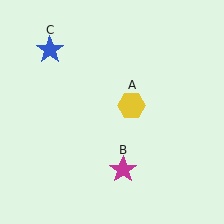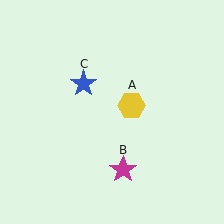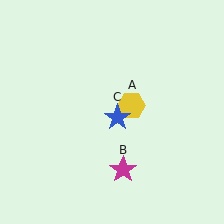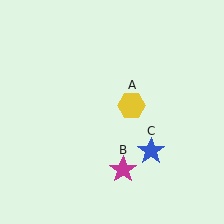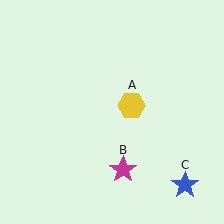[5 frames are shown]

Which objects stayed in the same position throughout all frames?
Yellow hexagon (object A) and magenta star (object B) remained stationary.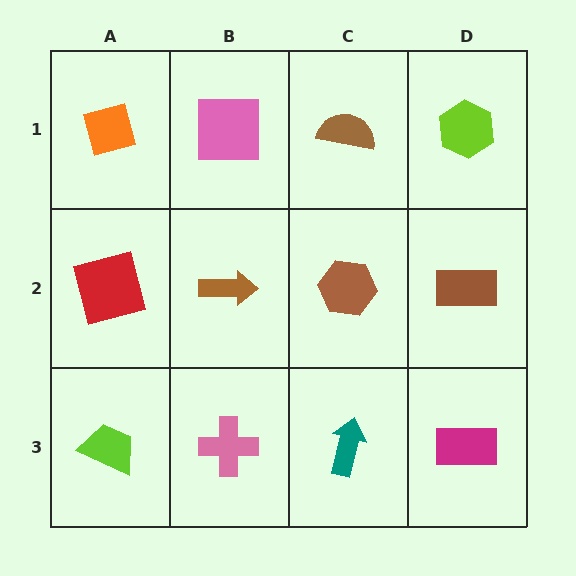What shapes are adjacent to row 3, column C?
A brown hexagon (row 2, column C), a pink cross (row 3, column B), a magenta rectangle (row 3, column D).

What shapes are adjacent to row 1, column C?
A brown hexagon (row 2, column C), a pink square (row 1, column B), a lime hexagon (row 1, column D).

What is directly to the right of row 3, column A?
A pink cross.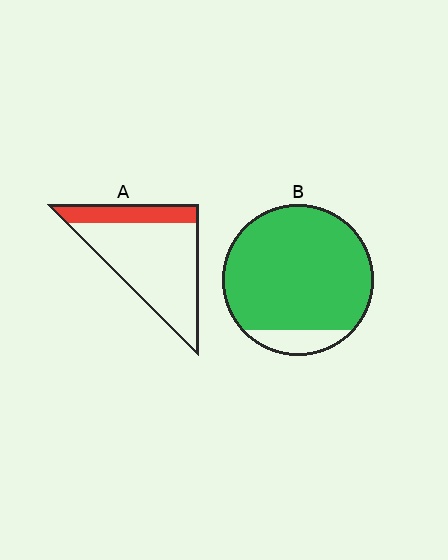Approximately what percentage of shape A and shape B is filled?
A is approximately 25% and B is approximately 90%.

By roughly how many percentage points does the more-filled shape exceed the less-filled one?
By roughly 65 percentage points (B over A).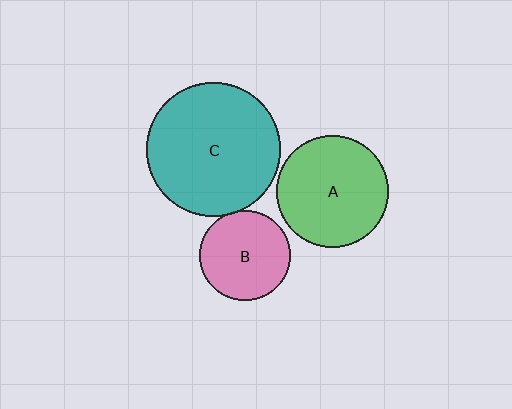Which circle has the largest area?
Circle C (teal).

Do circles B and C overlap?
Yes.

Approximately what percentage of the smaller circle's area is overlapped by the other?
Approximately 5%.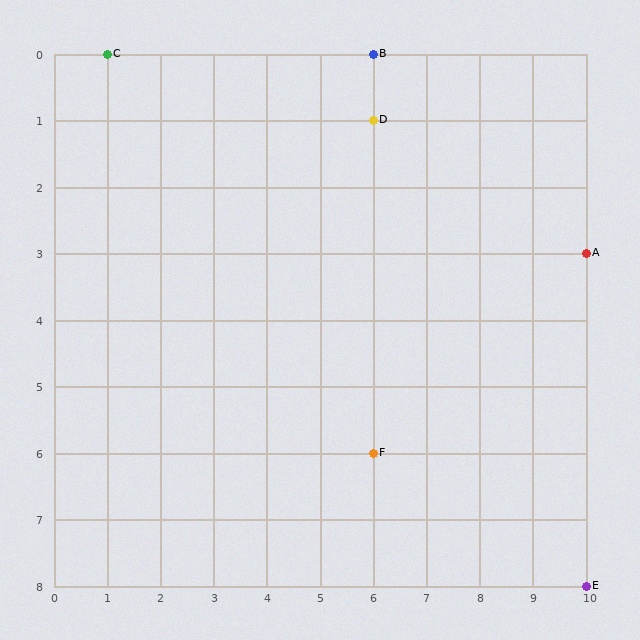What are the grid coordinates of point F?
Point F is at grid coordinates (6, 6).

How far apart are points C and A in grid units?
Points C and A are 9 columns and 3 rows apart (about 9.5 grid units diagonally).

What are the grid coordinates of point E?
Point E is at grid coordinates (10, 8).